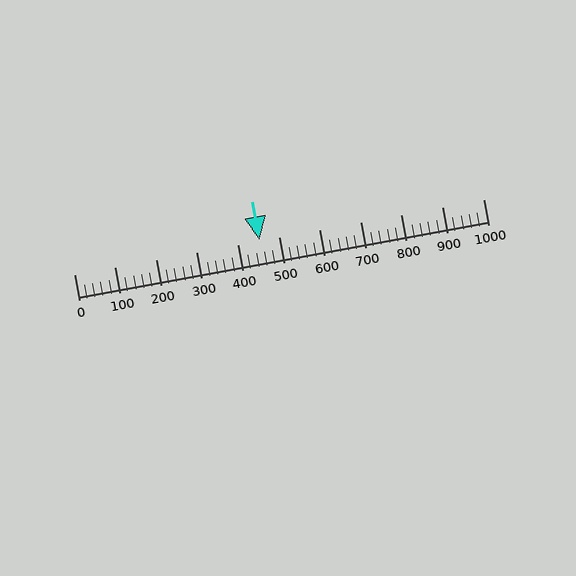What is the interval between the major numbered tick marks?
The major tick marks are spaced 100 units apart.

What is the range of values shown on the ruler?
The ruler shows values from 0 to 1000.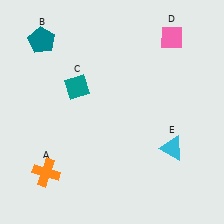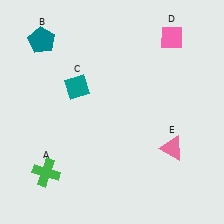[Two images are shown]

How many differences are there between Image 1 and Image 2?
There are 2 differences between the two images.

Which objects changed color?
A changed from orange to green. E changed from cyan to pink.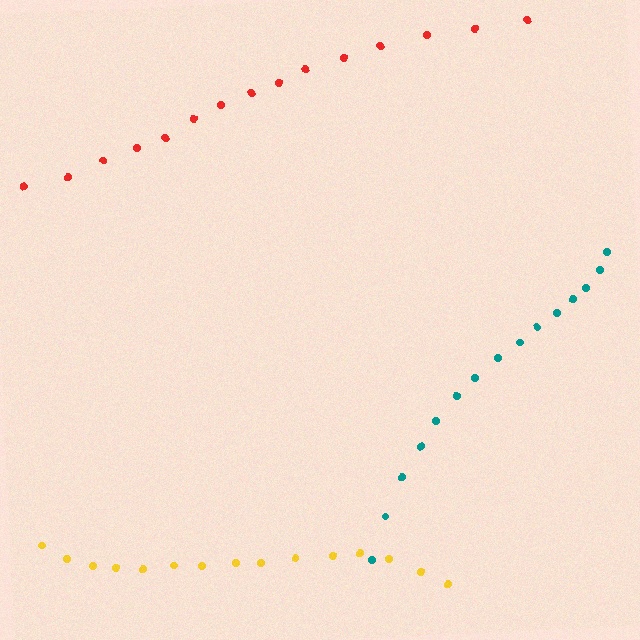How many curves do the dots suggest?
There are 3 distinct paths.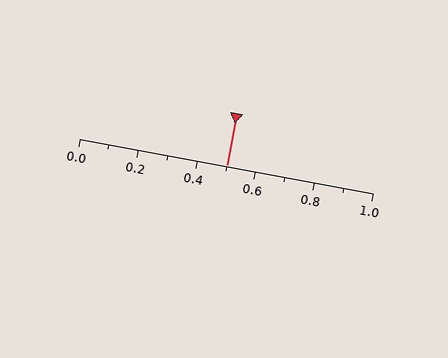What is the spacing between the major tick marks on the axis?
The major ticks are spaced 0.2 apart.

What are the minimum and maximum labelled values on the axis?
The axis runs from 0.0 to 1.0.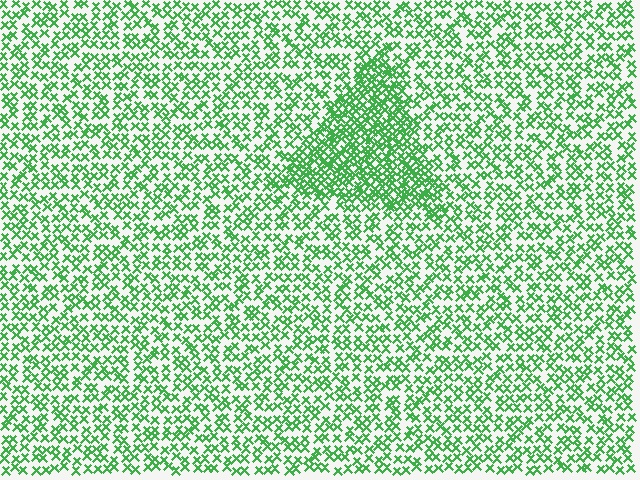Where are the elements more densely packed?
The elements are more densely packed inside the triangle boundary.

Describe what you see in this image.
The image contains small green elements arranged at two different densities. A triangle-shaped region is visible where the elements are more densely packed than the surrounding area.